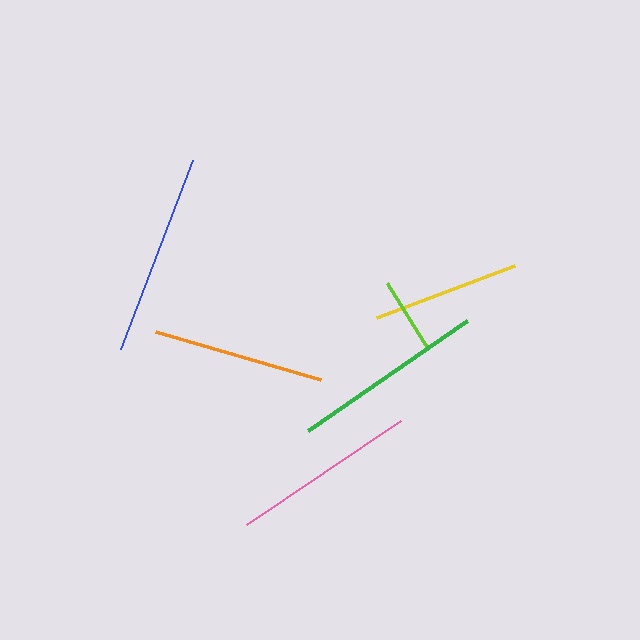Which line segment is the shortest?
The lime line is the shortest at approximately 78 pixels.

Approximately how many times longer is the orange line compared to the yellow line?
The orange line is approximately 1.2 times the length of the yellow line.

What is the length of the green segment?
The green segment is approximately 193 pixels long.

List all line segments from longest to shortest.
From longest to shortest: blue, green, pink, orange, yellow, lime.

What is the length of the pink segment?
The pink segment is approximately 186 pixels long.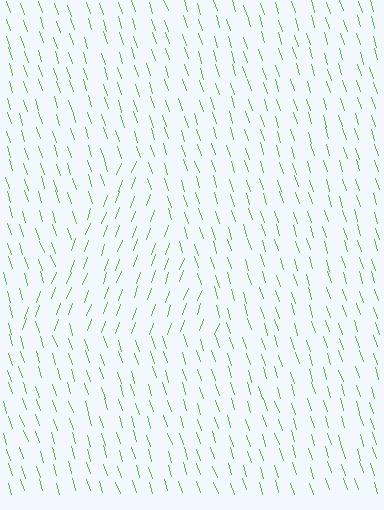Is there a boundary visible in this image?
Yes, there is a texture boundary formed by a change in line orientation.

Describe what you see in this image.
The image is filled with small lime line segments. A triangle region in the image has lines oriented differently from the surrounding lines, creating a visible texture boundary.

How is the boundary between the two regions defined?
The boundary is defined purely by a change in line orientation (approximately 38 degrees difference). All lines are the same color and thickness.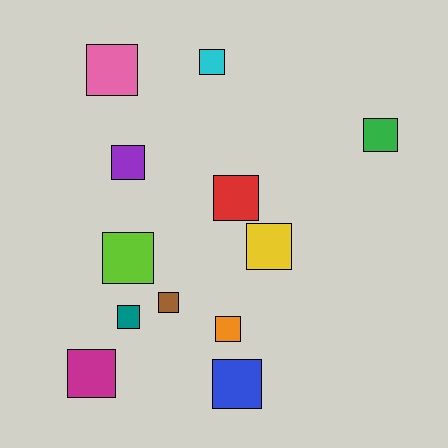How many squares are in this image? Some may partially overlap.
There are 12 squares.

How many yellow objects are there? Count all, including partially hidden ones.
There is 1 yellow object.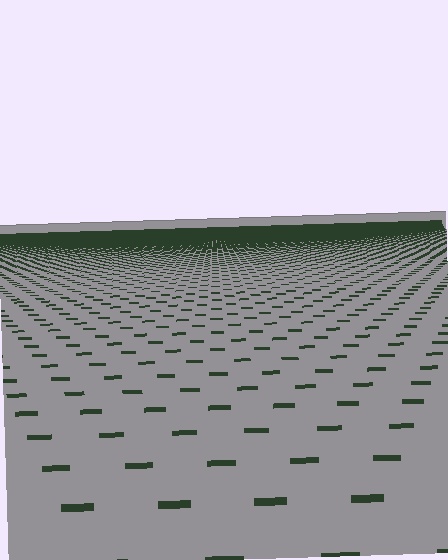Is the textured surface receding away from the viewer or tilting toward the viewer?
The surface is receding away from the viewer. Texture elements get smaller and denser toward the top.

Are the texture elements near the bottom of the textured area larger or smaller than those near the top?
Larger. Near the bottom, elements are closer to the viewer and appear at a bigger on-screen size.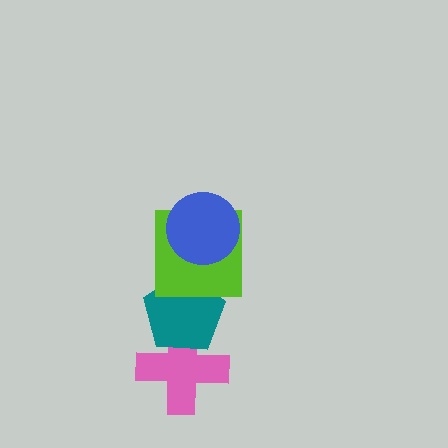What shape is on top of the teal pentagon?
The lime square is on top of the teal pentagon.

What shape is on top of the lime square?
The blue circle is on top of the lime square.